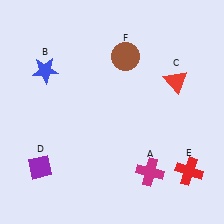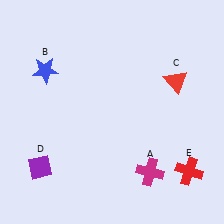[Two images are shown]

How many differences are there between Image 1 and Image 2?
There is 1 difference between the two images.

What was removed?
The brown circle (F) was removed in Image 2.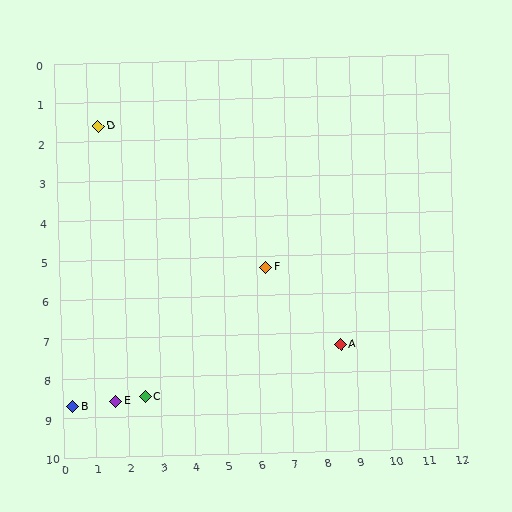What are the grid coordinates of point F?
Point F is at approximately (6.3, 5.3).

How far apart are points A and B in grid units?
Points A and B are about 8.3 grid units apart.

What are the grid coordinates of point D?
Point D is at approximately (1.3, 1.6).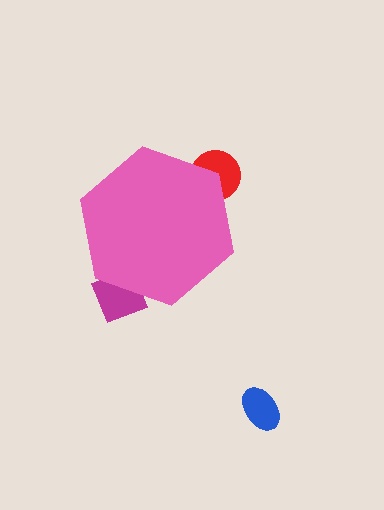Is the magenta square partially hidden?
Yes, the magenta square is partially hidden behind the pink hexagon.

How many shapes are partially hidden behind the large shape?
2 shapes are partially hidden.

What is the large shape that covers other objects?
A pink hexagon.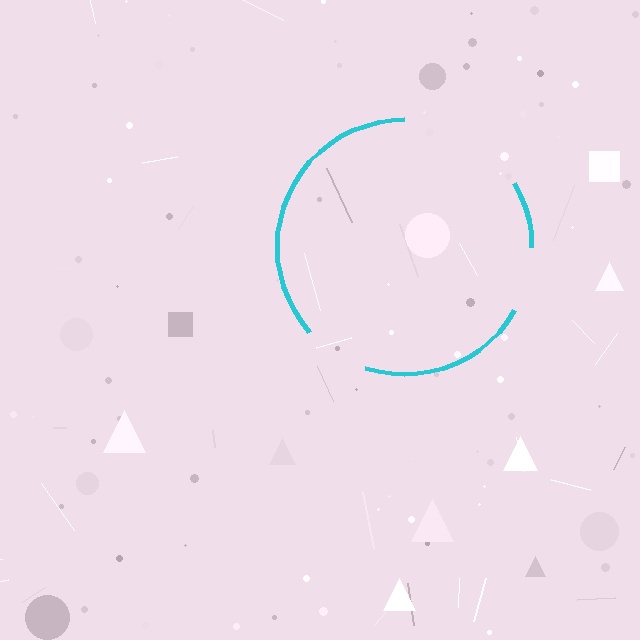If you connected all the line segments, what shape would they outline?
They would outline a circle.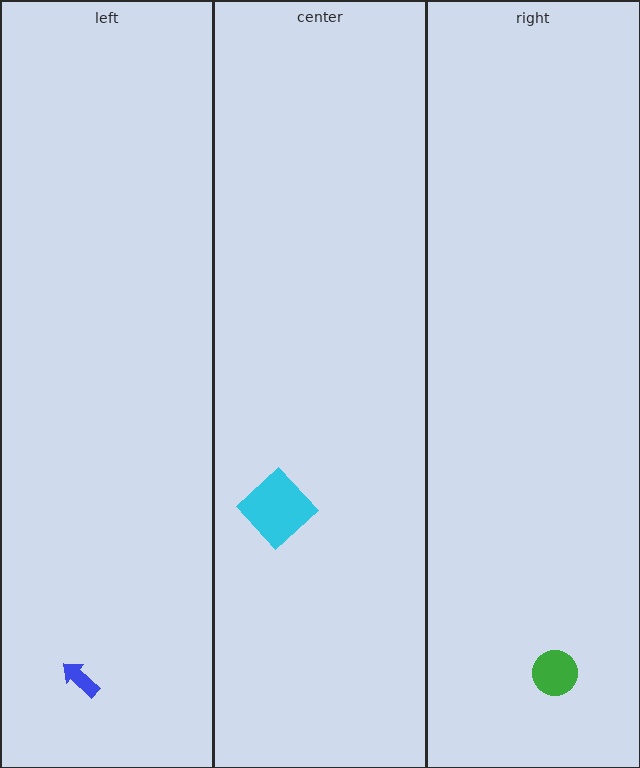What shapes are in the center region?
The cyan diamond.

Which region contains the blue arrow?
The left region.